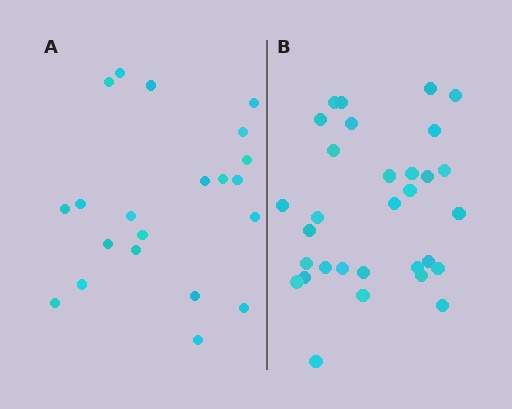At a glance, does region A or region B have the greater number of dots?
Region B (the right region) has more dots.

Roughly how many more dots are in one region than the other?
Region B has roughly 10 or so more dots than region A.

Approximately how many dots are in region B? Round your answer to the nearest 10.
About 30 dots. (The exact count is 31, which rounds to 30.)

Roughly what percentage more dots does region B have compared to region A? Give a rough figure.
About 50% more.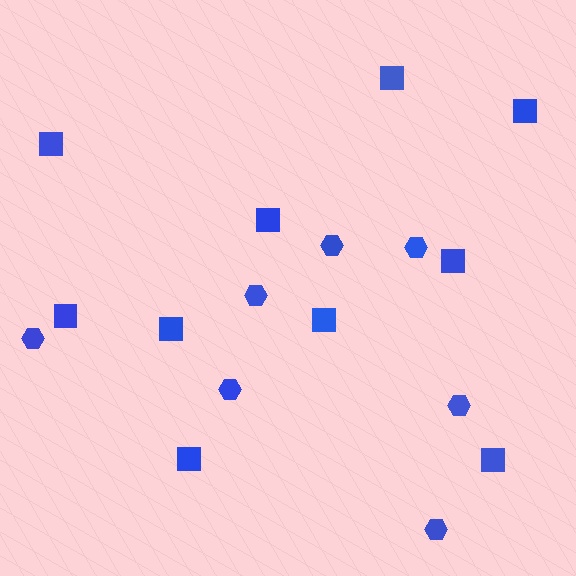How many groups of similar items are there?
There are 2 groups: one group of squares (10) and one group of hexagons (7).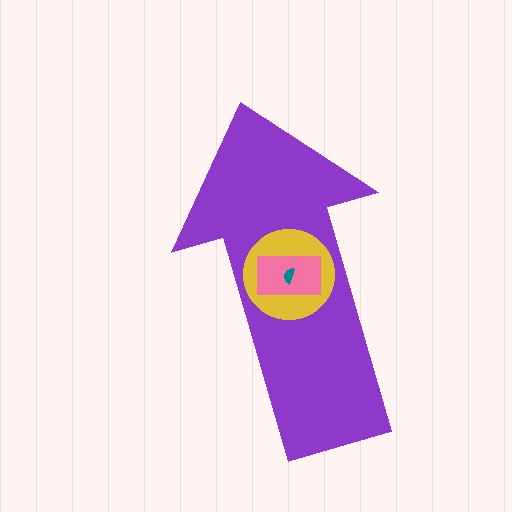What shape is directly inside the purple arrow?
The yellow circle.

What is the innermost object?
The teal semicircle.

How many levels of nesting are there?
4.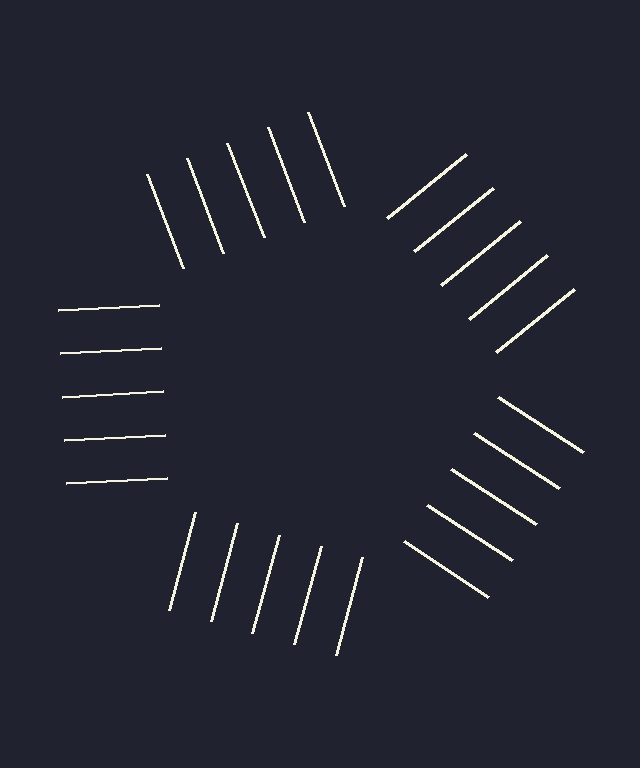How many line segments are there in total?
25 — 5 along each of the 5 edges.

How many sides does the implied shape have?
5 sides — the line-ends trace a pentagon.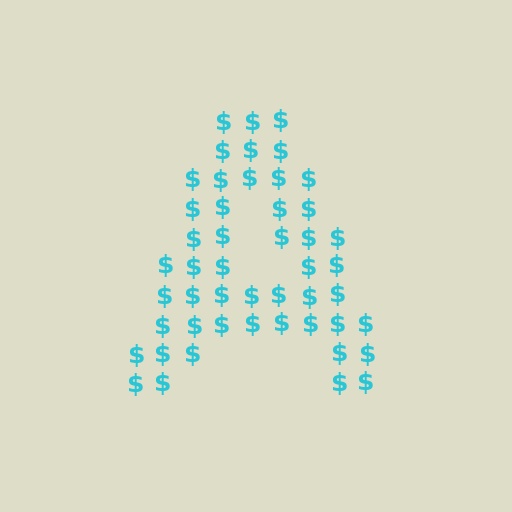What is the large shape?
The large shape is the letter A.